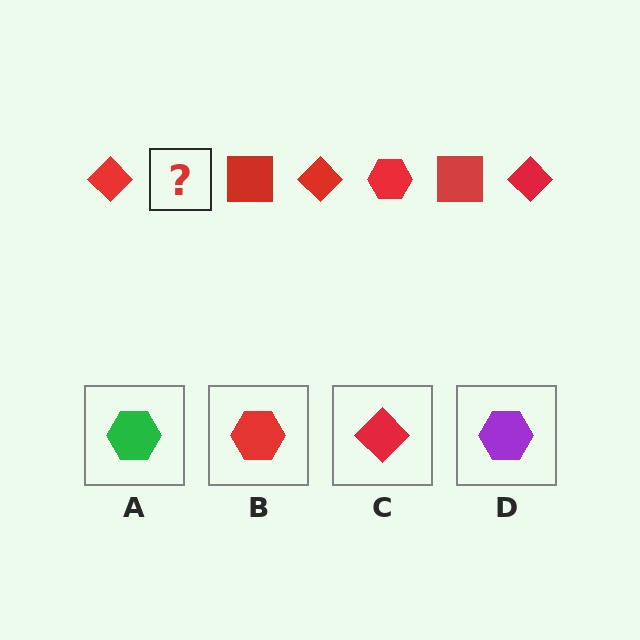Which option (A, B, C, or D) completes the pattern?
B.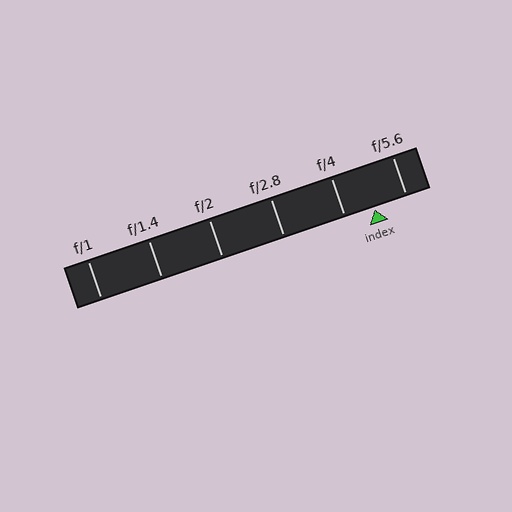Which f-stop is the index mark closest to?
The index mark is closest to f/4.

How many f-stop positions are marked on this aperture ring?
There are 6 f-stop positions marked.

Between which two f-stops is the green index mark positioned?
The index mark is between f/4 and f/5.6.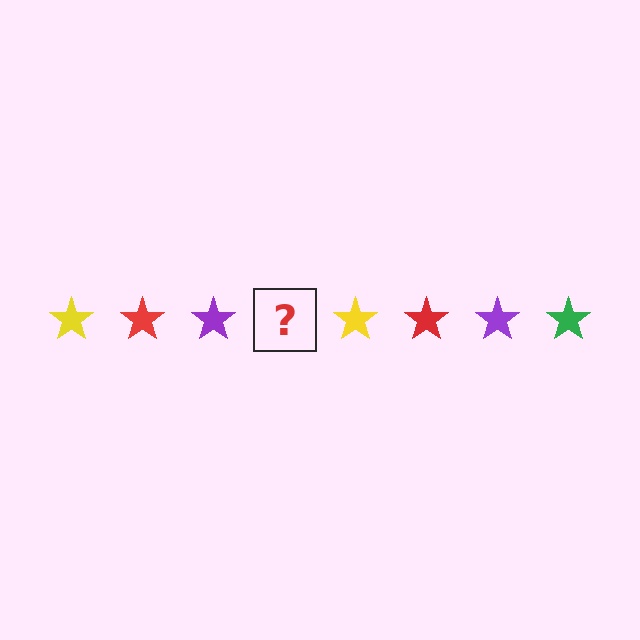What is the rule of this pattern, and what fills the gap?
The rule is that the pattern cycles through yellow, red, purple, green stars. The gap should be filled with a green star.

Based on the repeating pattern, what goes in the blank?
The blank should be a green star.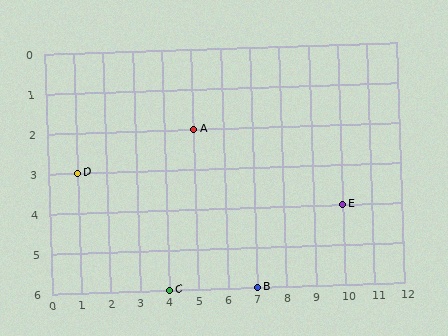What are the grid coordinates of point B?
Point B is at grid coordinates (7, 6).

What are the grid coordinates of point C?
Point C is at grid coordinates (4, 6).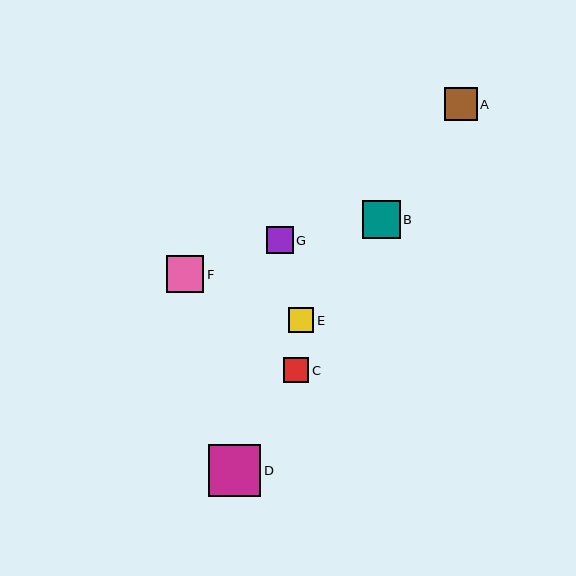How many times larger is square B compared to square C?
Square B is approximately 1.5 times the size of square C.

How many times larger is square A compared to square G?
Square A is approximately 1.3 times the size of square G.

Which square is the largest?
Square D is the largest with a size of approximately 52 pixels.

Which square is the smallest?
Square E is the smallest with a size of approximately 25 pixels.